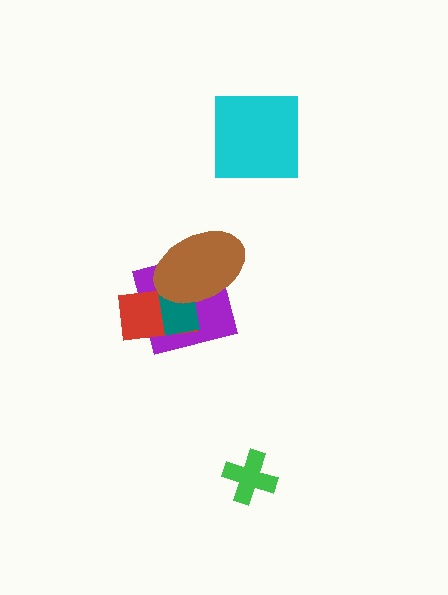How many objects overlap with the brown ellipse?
3 objects overlap with the brown ellipse.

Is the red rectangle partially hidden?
Yes, it is partially covered by another shape.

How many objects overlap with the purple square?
3 objects overlap with the purple square.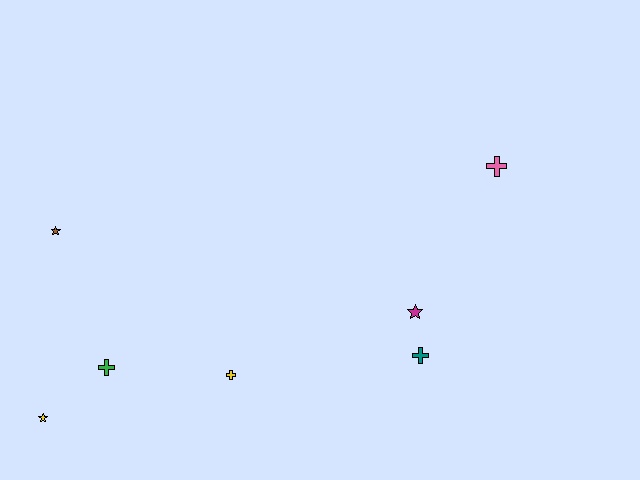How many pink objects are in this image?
There is 1 pink object.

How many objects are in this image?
There are 7 objects.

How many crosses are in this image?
There are 4 crosses.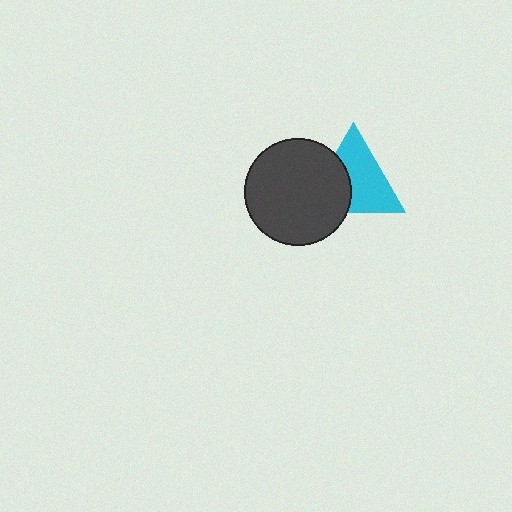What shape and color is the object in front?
The object in front is a dark gray circle.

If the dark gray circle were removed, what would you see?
You would see the complete cyan triangle.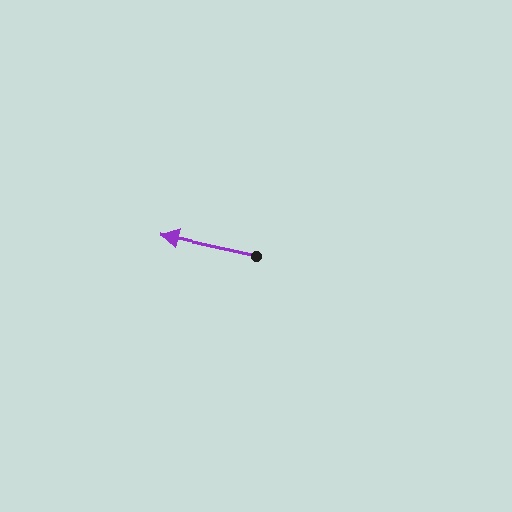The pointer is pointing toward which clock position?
Roughly 9 o'clock.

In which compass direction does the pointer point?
West.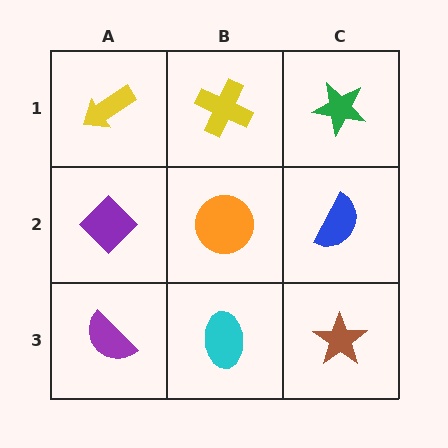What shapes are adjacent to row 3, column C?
A blue semicircle (row 2, column C), a cyan ellipse (row 3, column B).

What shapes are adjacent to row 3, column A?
A purple diamond (row 2, column A), a cyan ellipse (row 3, column B).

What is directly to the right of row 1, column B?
A green star.